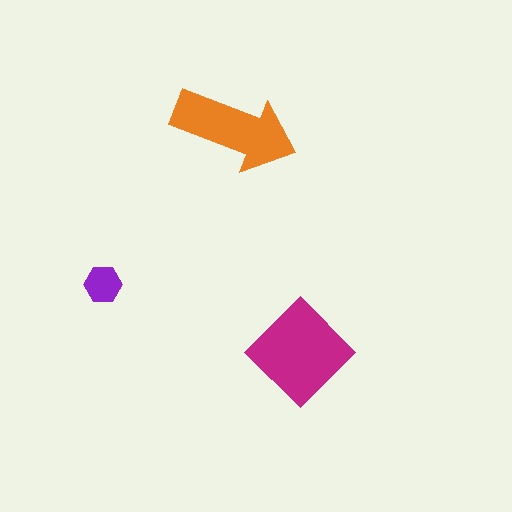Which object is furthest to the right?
The magenta diamond is rightmost.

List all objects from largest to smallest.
The magenta diamond, the orange arrow, the purple hexagon.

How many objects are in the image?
There are 3 objects in the image.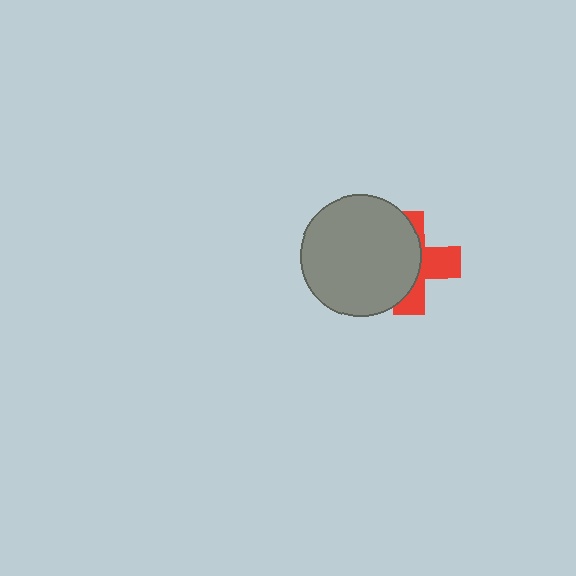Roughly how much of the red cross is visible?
A small part of it is visible (roughly 43%).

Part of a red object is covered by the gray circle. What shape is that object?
It is a cross.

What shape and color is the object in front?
The object in front is a gray circle.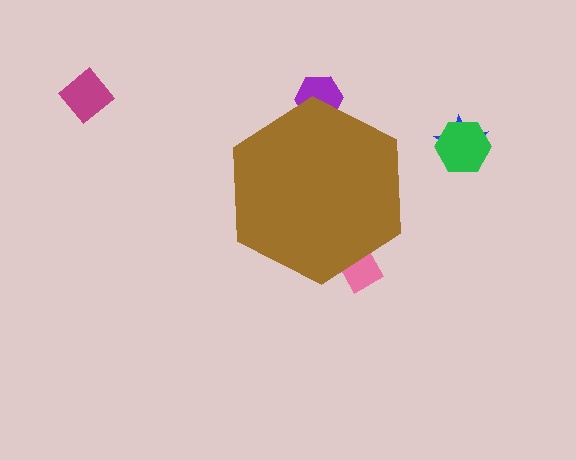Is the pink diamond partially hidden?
Yes, the pink diamond is partially hidden behind the brown hexagon.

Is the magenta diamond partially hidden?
No, the magenta diamond is fully visible.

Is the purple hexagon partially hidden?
Yes, the purple hexagon is partially hidden behind the brown hexagon.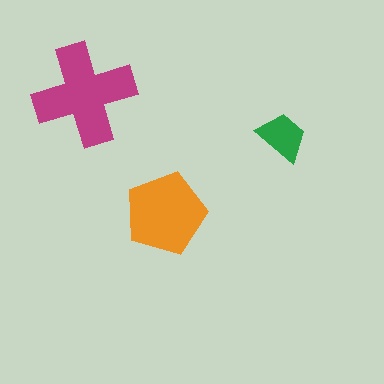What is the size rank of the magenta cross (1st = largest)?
1st.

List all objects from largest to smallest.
The magenta cross, the orange pentagon, the green trapezoid.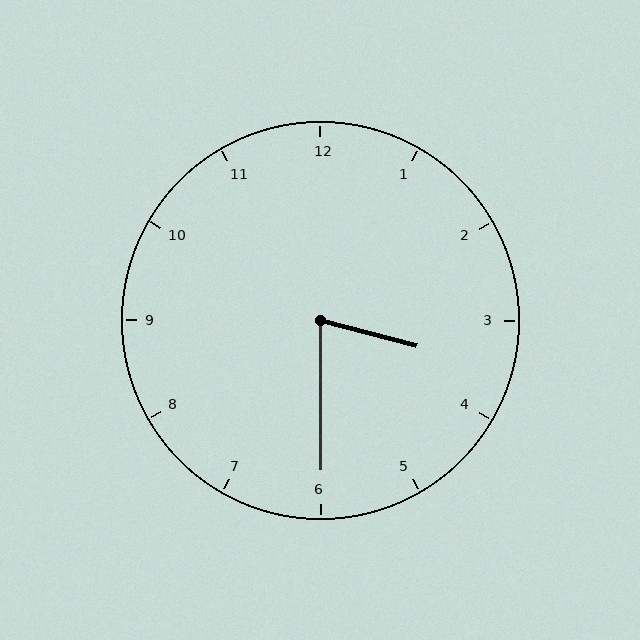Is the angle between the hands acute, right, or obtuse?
It is acute.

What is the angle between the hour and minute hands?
Approximately 75 degrees.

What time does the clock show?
3:30.